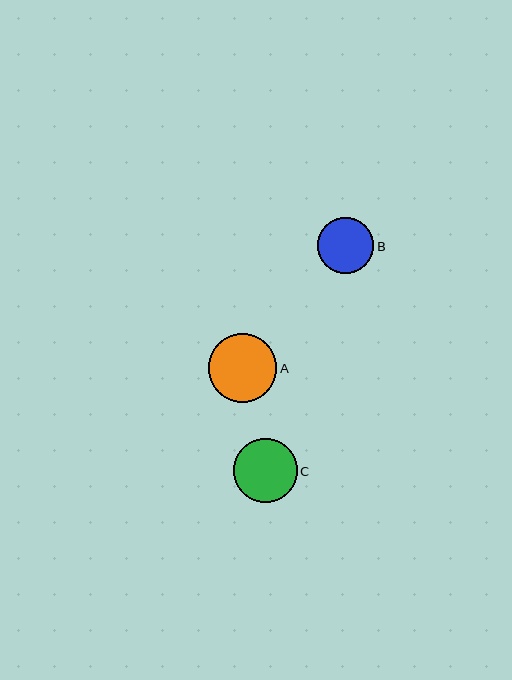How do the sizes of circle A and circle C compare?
Circle A and circle C are approximately the same size.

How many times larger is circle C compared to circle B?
Circle C is approximately 1.1 times the size of circle B.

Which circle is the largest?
Circle A is the largest with a size of approximately 69 pixels.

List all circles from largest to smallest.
From largest to smallest: A, C, B.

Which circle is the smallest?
Circle B is the smallest with a size of approximately 56 pixels.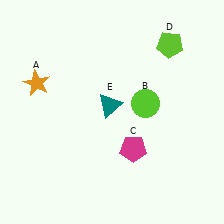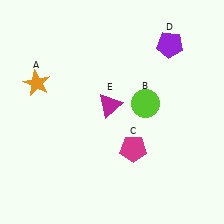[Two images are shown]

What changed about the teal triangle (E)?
In Image 1, E is teal. In Image 2, it changed to magenta.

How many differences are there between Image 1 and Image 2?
There are 2 differences between the two images.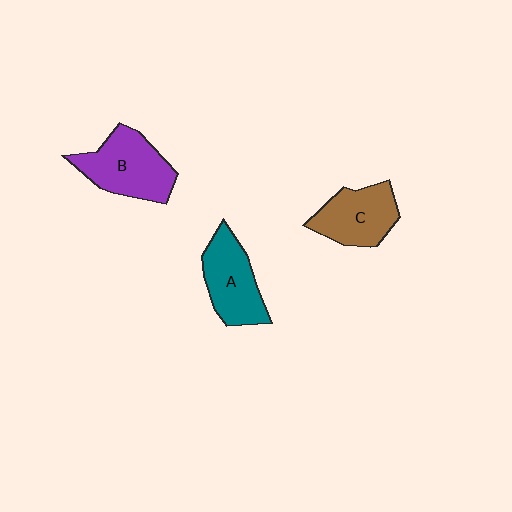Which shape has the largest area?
Shape B (purple).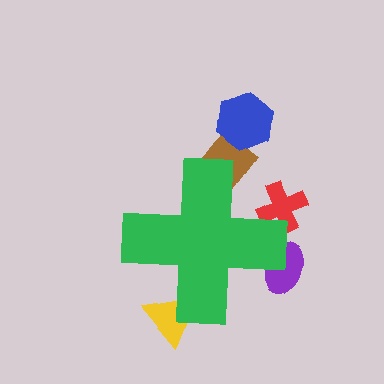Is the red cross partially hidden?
Yes, the red cross is partially hidden behind the green cross.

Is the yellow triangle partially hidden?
Yes, the yellow triangle is partially hidden behind the green cross.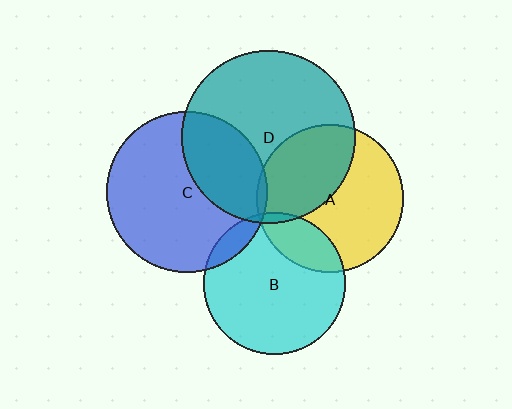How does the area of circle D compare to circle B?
Approximately 1.5 times.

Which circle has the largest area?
Circle D (teal).